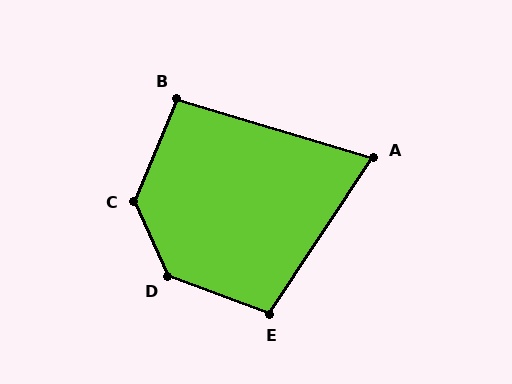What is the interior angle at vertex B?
Approximately 96 degrees (obtuse).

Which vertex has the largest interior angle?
D, at approximately 134 degrees.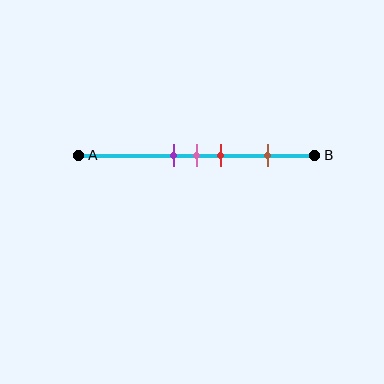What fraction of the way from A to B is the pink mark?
The pink mark is approximately 50% (0.5) of the way from A to B.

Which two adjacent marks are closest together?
The purple and pink marks are the closest adjacent pair.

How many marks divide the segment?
There are 4 marks dividing the segment.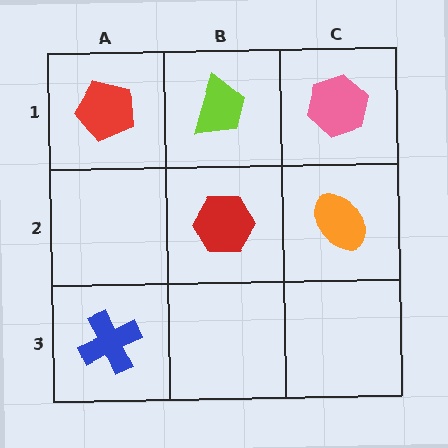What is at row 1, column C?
A pink hexagon.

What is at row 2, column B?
A red hexagon.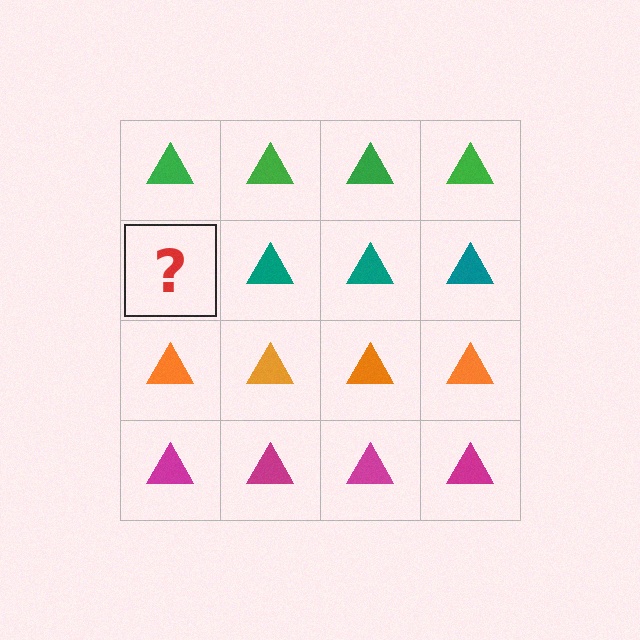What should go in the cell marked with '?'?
The missing cell should contain a teal triangle.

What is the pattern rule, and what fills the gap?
The rule is that each row has a consistent color. The gap should be filled with a teal triangle.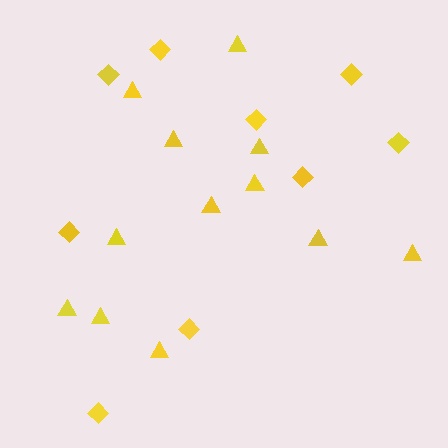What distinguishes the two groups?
There are 2 groups: one group of diamonds (9) and one group of triangles (12).